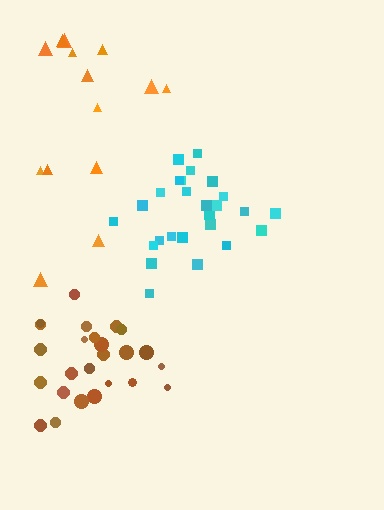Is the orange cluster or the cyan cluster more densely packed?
Cyan.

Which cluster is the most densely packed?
Brown.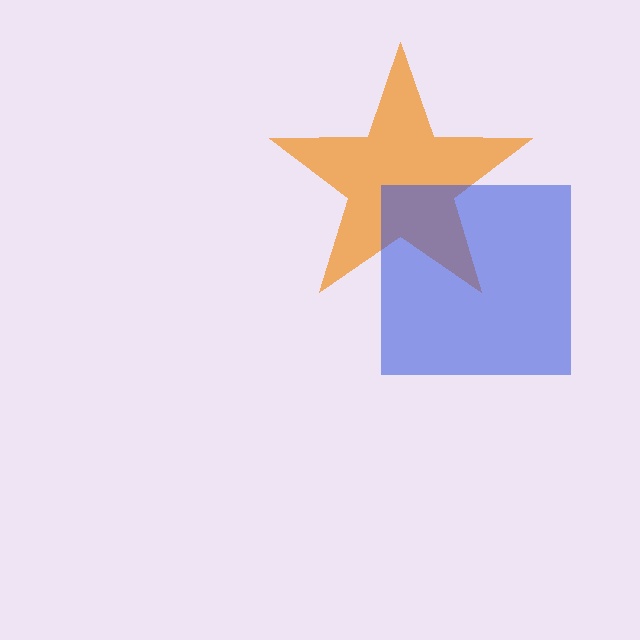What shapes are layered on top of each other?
The layered shapes are: an orange star, a blue square.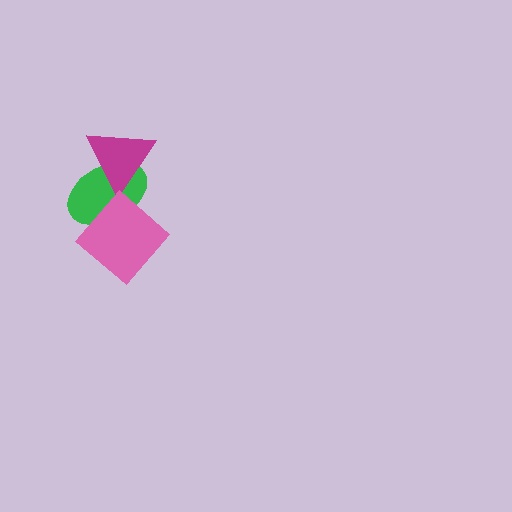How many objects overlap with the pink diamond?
1 object overlaps with the pink diamond.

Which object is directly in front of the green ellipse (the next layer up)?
The magenta triangle is directly in front of the green ellipse.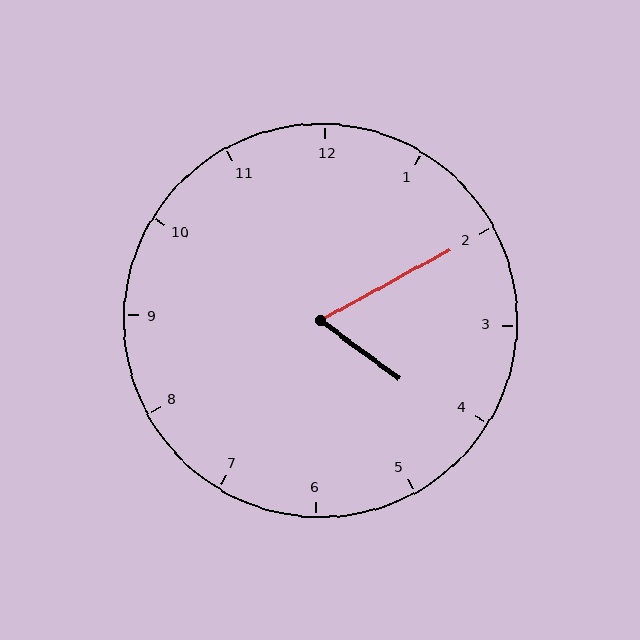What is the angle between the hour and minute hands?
Approximately 65 degrees.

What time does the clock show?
4:10.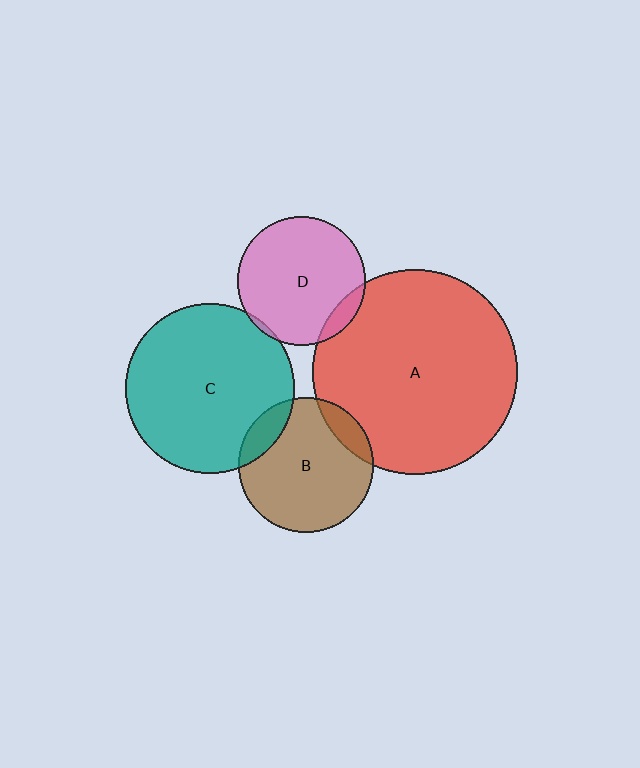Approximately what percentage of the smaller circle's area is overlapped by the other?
Approximately 10%.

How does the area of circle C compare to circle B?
Approximately 1.6 times.